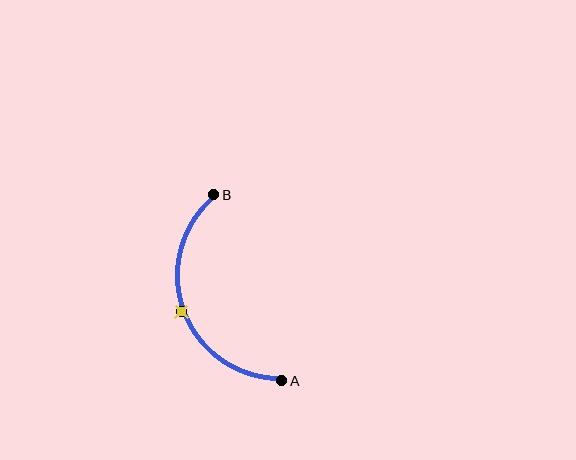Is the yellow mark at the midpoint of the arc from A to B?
Yes. The yellow mark lies on the arc at equal arc-length from both A and B — it is the arc midpoint.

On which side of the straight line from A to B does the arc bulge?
The arc bulges to the left of the straight line connecting A and B.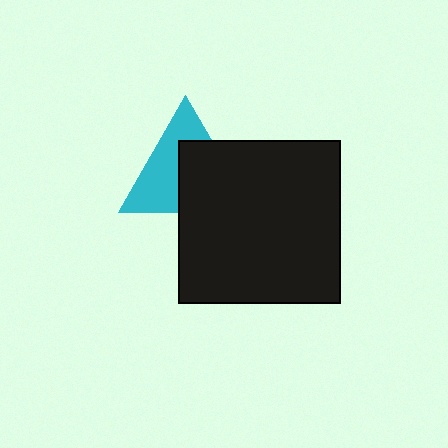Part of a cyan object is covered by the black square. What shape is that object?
It is a triangle.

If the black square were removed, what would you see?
You would see the complete cyan triangle.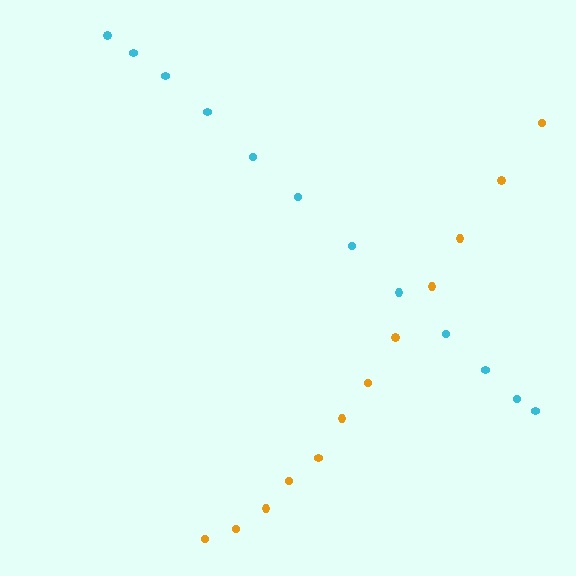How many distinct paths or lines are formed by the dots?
There are 2 distinct paths.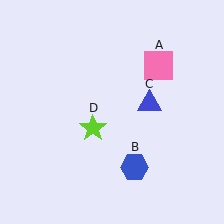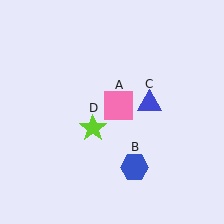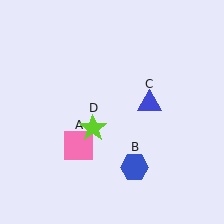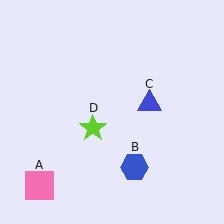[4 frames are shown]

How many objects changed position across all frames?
1 object changed position: pink square (object A).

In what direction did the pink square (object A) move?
The pink square (object A) moved down and to the left.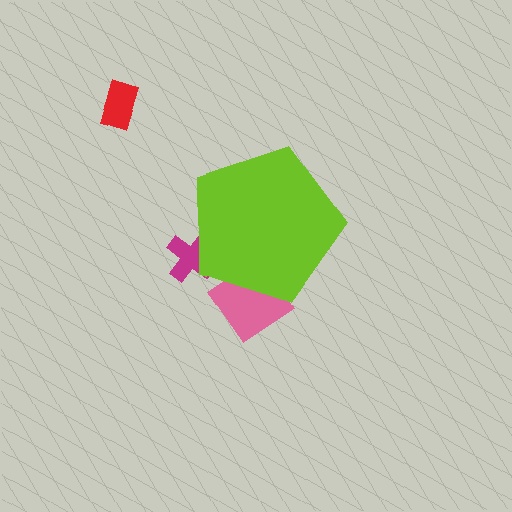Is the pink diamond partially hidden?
Yes, the pink diamond is partially hidden behind the lime pentagon.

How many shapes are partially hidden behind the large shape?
3 shapes are partially hidden.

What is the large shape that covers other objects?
A lime pentagon.